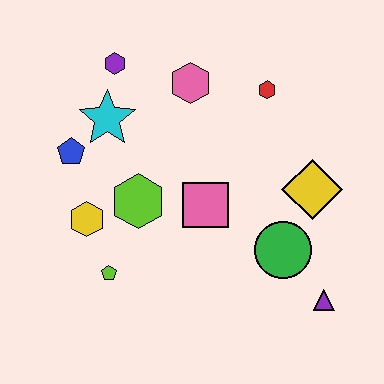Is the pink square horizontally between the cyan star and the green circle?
Yes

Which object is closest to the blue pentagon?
The cyan star is closest to the blue pentagon.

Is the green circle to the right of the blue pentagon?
Yes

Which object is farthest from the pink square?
The purple hexagon is farthest from the pink square.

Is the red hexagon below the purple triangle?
No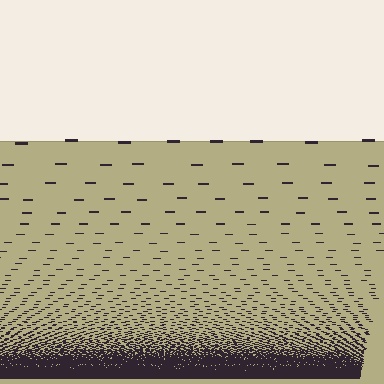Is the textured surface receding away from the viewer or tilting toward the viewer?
The surface appears to tilt toward the viewer. Texture elements get larger and sparser toward the top.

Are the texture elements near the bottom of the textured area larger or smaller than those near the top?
Smaller. The gradient is inverted — elements near the bottom are smaller and denser.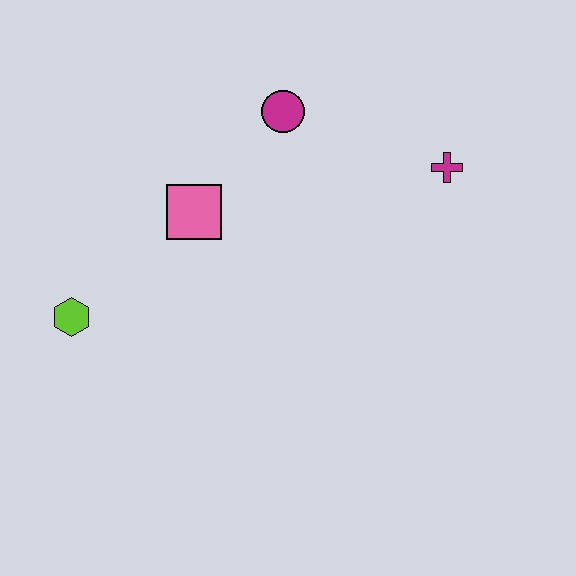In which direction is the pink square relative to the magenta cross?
The pink square is to the left of the magenta cross.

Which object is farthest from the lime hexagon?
The magenta cross is farthest from the lime hexagon.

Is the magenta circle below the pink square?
No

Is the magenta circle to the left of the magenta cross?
Yes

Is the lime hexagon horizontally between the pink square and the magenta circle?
No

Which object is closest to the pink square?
The magenta circle is closest to the pink square.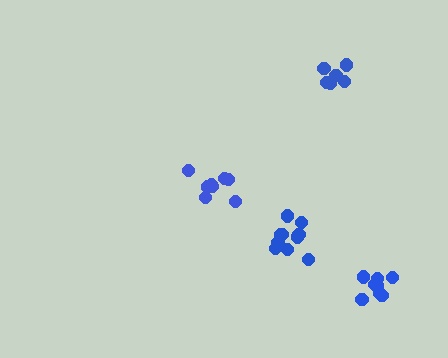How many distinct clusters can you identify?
There are 4 distinct clusters.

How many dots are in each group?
Group 1: 8 dots, Group 2: 11 dots, Group 3: 6 dots, Group 4: 9 dots (34 total).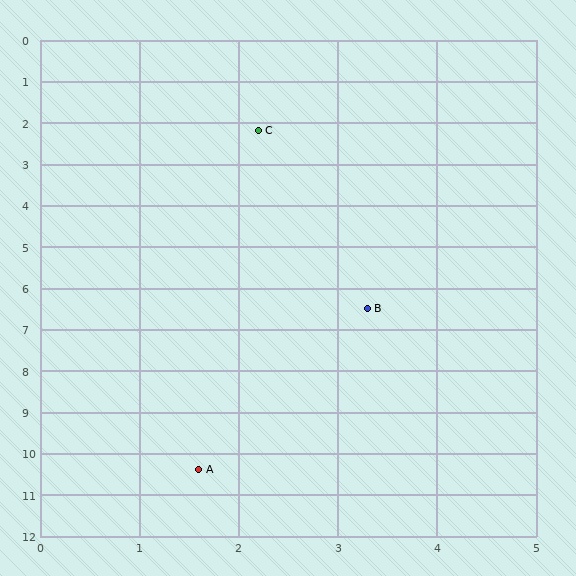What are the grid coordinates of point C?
Point C is at approximately (2.2, 2.2).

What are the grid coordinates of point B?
Point B is at approximately (3.3, 6.5).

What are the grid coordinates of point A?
Point A is at approximately (1.6, 10.4).